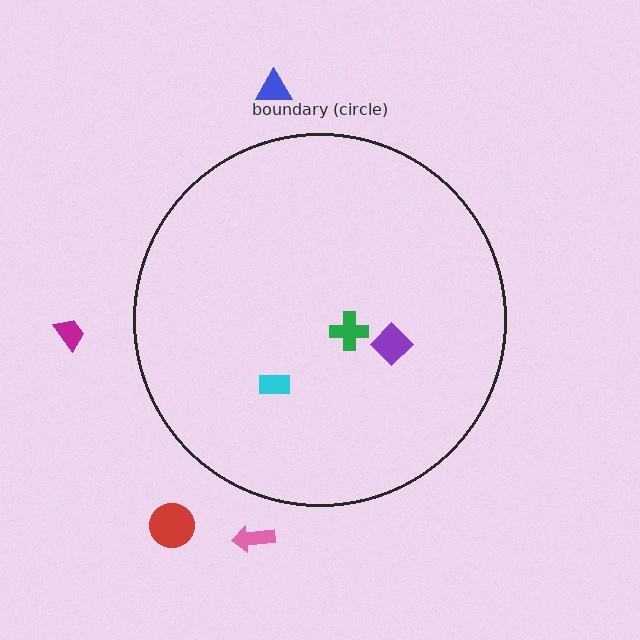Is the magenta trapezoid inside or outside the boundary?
Outside.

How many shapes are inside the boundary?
3 inside, 4 outside.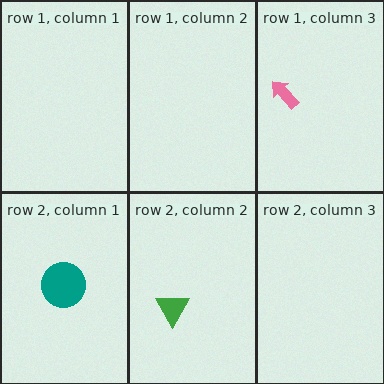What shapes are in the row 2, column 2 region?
The green triangle.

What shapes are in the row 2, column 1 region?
The teal circle.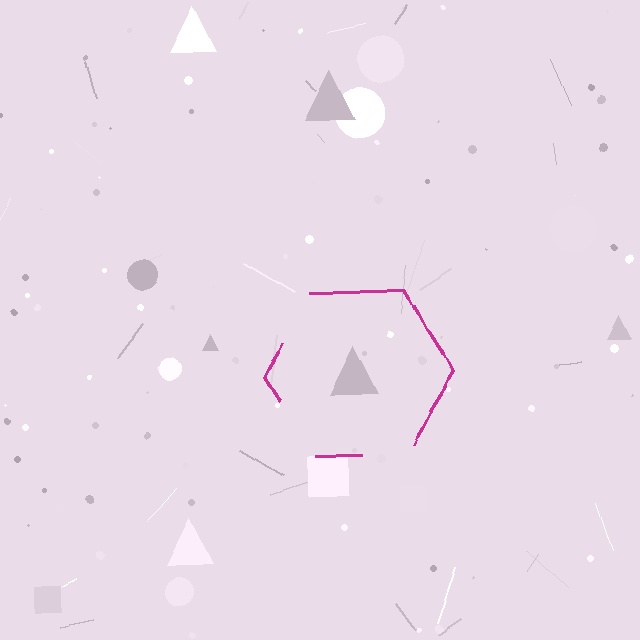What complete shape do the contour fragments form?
The contour fragments form a hexagon.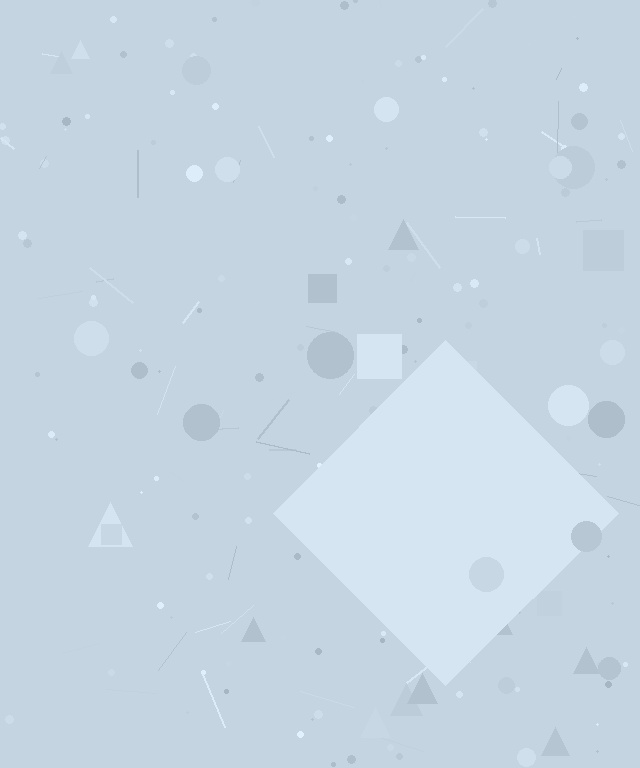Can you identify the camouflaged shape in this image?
The camouflaged shape is a diamond.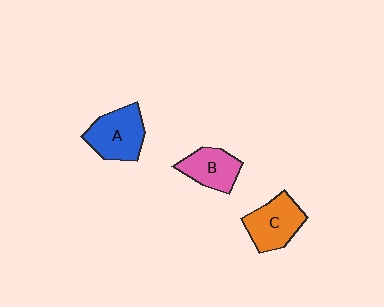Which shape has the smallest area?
Shape B (pink).